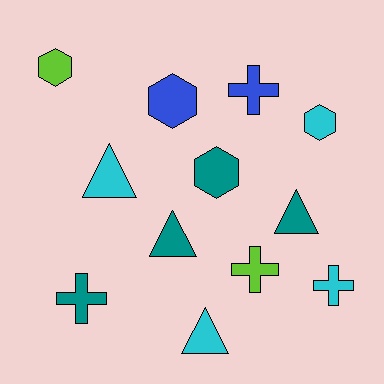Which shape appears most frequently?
Hexagon, with 4 objects.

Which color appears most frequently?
Cyan, with 4 objects.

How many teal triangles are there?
There are 2 teal triangles.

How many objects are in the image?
There are 12 objects.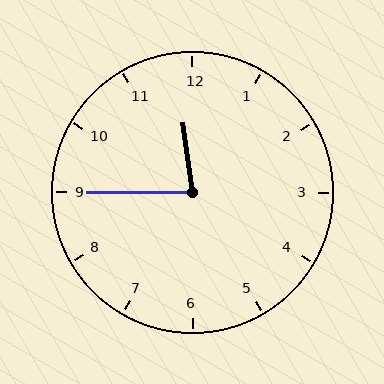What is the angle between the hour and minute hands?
Approximately 82 degrees.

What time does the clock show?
11:45.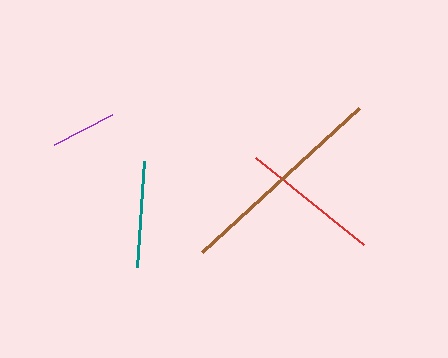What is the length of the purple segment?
The purple segment is approximately 65 pixels long.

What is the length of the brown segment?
The brown segment is approximately 214 pixels long.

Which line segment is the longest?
The brown line is the longest at approximately 214 pixels.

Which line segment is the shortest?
The purple line is the shortest at approximately 65 pixels.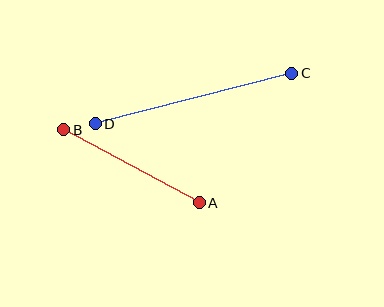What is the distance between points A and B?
The distance is approximately 154 pixels.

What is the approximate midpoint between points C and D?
The midpoint is at approximately (194, 99) pixels.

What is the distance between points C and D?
The distance is approximately 202 pixels.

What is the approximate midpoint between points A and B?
The midpoint is at approximately (132, 166) pixels.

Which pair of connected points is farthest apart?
Points C and D are farthest apart.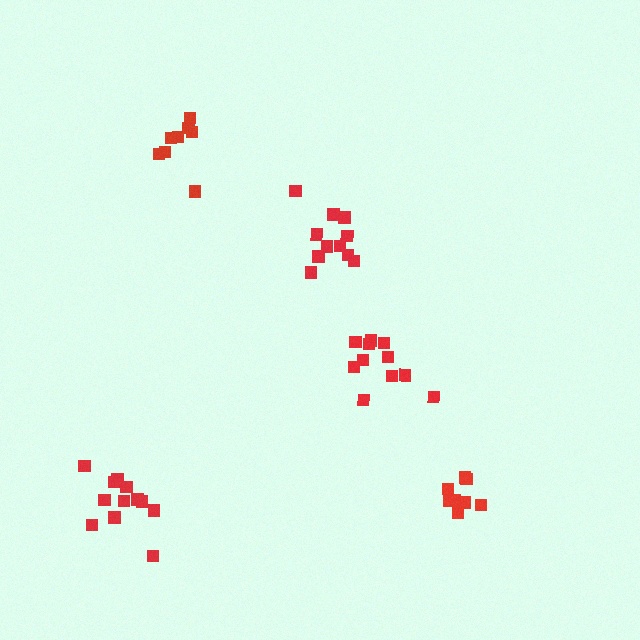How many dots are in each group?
Group 1: 11 dots, Group 2: 8 dots, Group 3: 12 dots, Group 4: 8 dots, Group 5: 11 dots (50 total).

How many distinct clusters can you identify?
There are 5 distinct clusters.